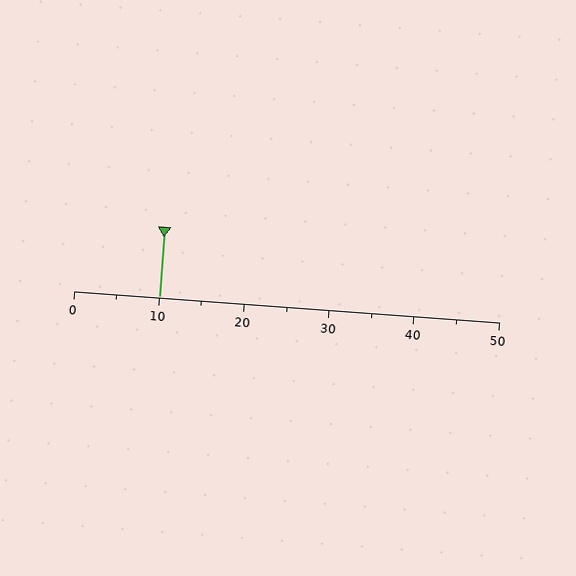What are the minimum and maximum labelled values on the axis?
The axis runs from 0 to 50.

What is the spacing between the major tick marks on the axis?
The major ticks are spaced 10 apart.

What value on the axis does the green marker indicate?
The marker indicates approximately 10.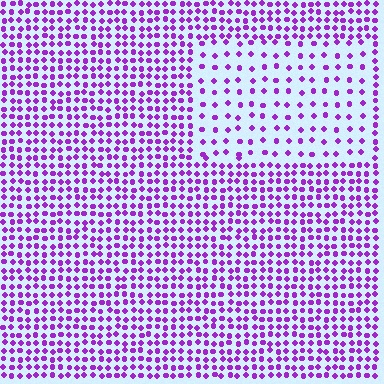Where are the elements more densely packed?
The elements are more densely packed outside the rectangle boundary.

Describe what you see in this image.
The image contains small purple elements arranged at two different densities. A rectangle-shaped region is visible where the elements are less densely packed than the surrounding area.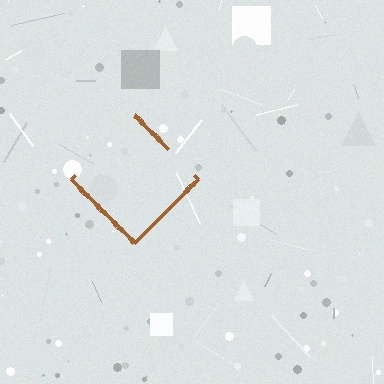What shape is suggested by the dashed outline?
The dashed outline suggests a diamond.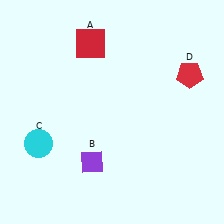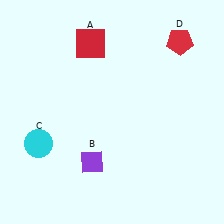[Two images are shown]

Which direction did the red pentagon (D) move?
The red pentagon (D) moved up.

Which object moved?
The red pentagon (D) moved up.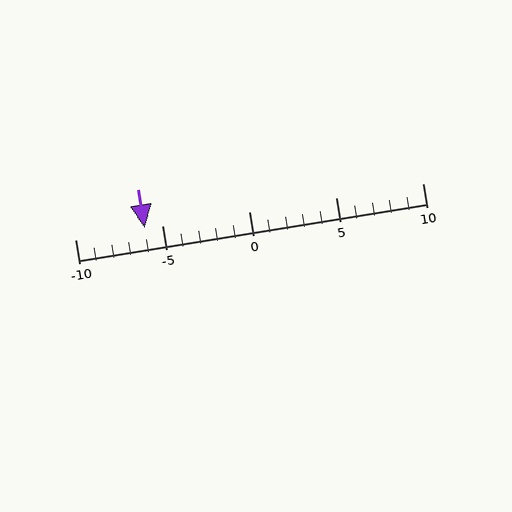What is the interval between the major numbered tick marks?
The major tick marks are spaced 5 units apart.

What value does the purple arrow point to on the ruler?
The purple arrow points to approximately -6.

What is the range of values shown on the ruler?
The ruler shows values from -10 to 10.